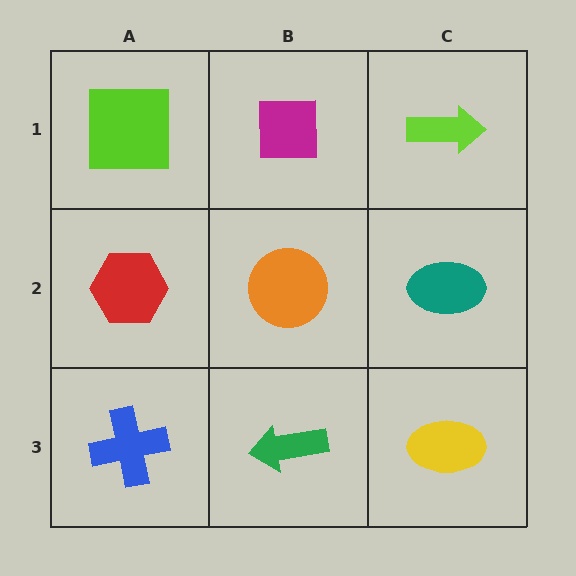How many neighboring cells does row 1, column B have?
3.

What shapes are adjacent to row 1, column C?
A teal ellipse (row 2, column C), a magenta square (row 1, column B).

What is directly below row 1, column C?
A teal ellipse.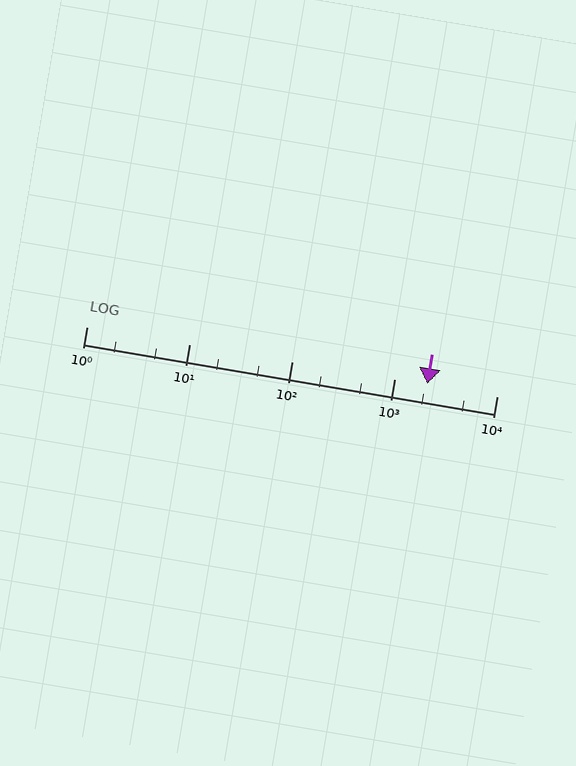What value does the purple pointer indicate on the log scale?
The pointer indicates approximately 2100.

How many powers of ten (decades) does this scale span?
The scale spans 4 decades, from 1 to 10000.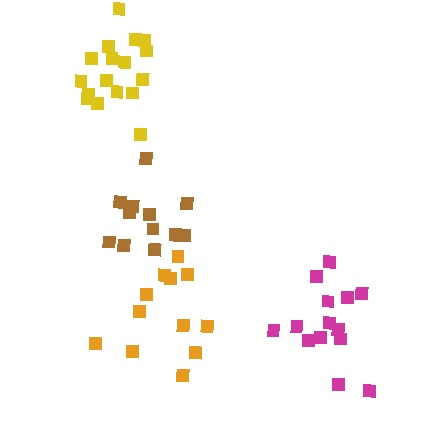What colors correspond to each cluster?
The clusters are colored: orange, brown, magenta, yellow.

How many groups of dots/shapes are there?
There are 4 groups.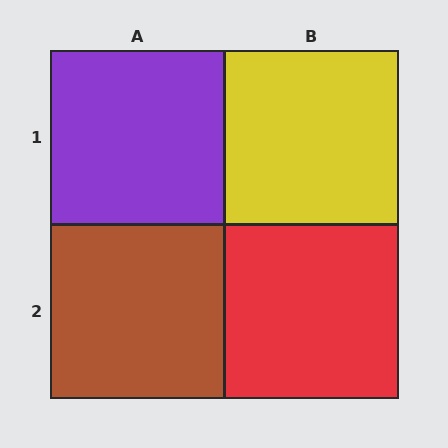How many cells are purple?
1 cell is purple.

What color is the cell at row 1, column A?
Purple.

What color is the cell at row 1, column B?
Yellow.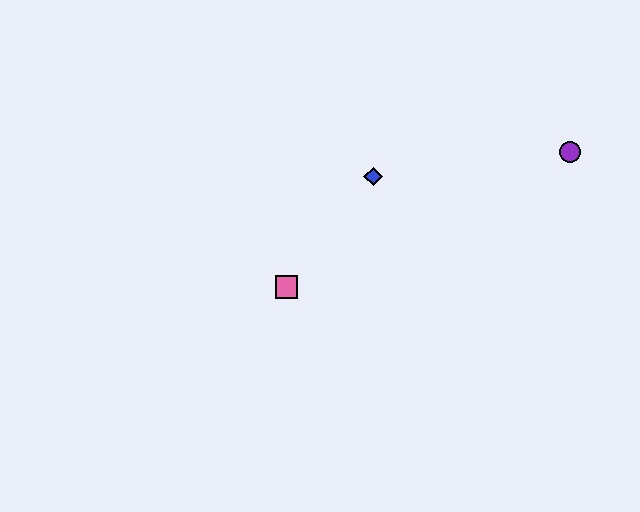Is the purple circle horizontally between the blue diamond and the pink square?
No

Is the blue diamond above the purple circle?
No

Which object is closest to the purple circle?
The blue diamond is closest to the purple circle.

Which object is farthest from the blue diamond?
The purple circle is farthest from the blue diamond.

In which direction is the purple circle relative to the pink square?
The purple circle is to the right of the pink square.